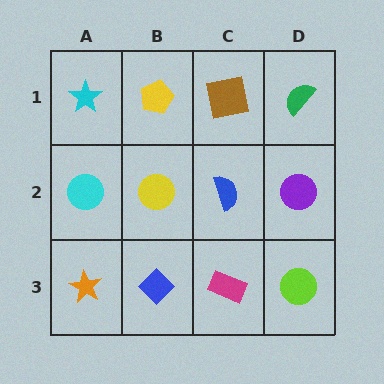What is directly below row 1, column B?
A yellow circle.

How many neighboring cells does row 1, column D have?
2.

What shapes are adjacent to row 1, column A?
A cyan circle (row 2, column A), a yellow pentagon (row 1, column B).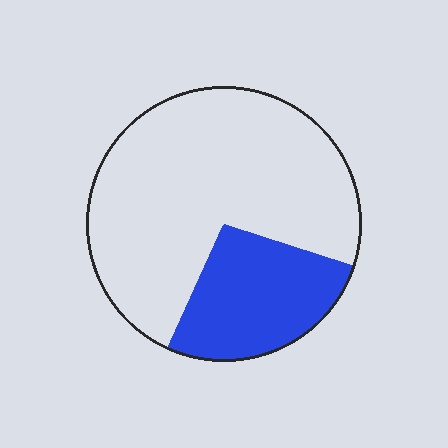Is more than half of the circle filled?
No.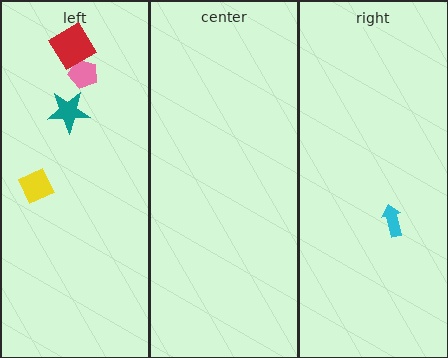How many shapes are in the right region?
1.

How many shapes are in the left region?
4.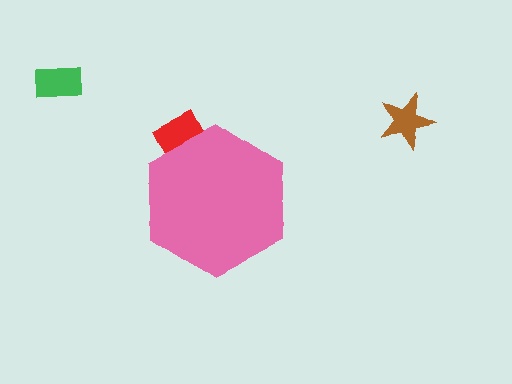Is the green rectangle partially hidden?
No, the green rectangle is fully visible.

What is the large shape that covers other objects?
A pink hexagon.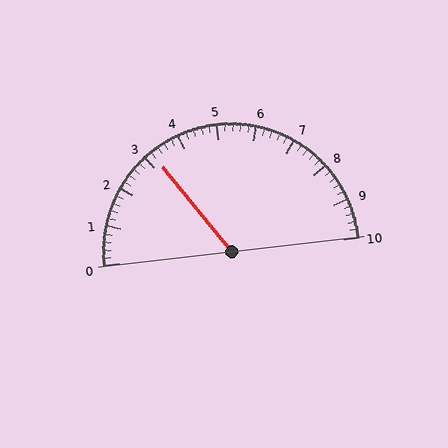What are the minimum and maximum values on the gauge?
The gauge ranges from 0 to 10.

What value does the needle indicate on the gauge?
The needle indicates approximately 3.2.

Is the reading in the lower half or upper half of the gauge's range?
The reading is in the lower half of the range (0 to 10).